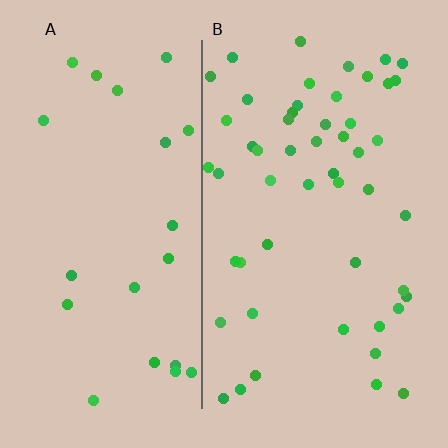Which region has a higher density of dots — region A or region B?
B (the right).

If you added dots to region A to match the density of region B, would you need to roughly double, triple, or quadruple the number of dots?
Approximately double.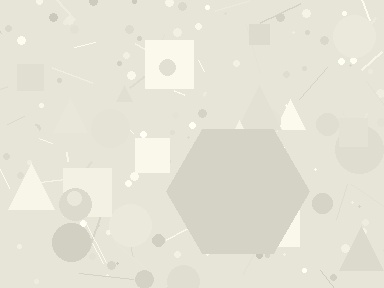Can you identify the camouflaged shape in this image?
The camouflaged shape is a hexagon.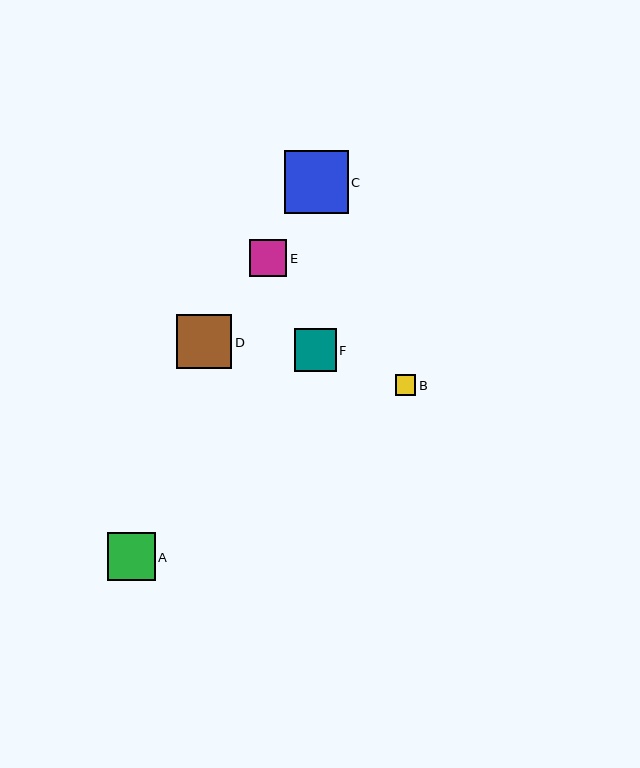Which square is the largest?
Square C is the largest with a size of approximately 63 pixels.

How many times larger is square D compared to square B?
Square D is approximately 2.7 times the size of square B.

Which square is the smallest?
Square B is the smallest with a size of approximately 20 pixels.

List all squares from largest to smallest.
From largest to smallest: C, D, A, F, E, B.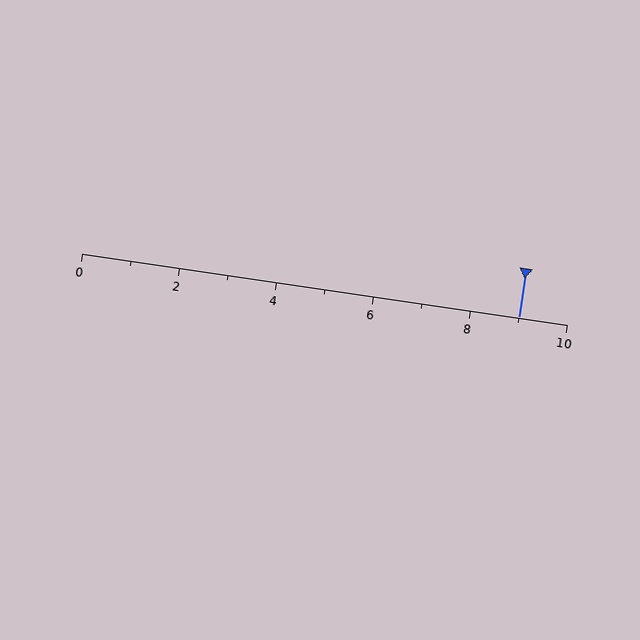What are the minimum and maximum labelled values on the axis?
The axis runs from 0 to 10.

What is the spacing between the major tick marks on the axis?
The major ticks are spaced 2 apart.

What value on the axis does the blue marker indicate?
The marker indicates approximately 9.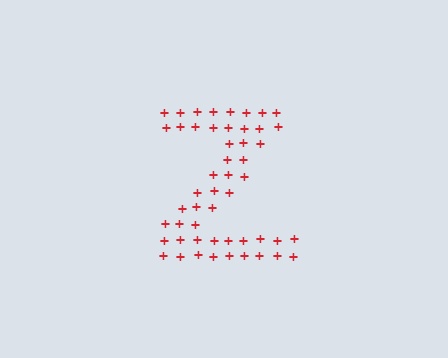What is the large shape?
The large shape is the letter Z.